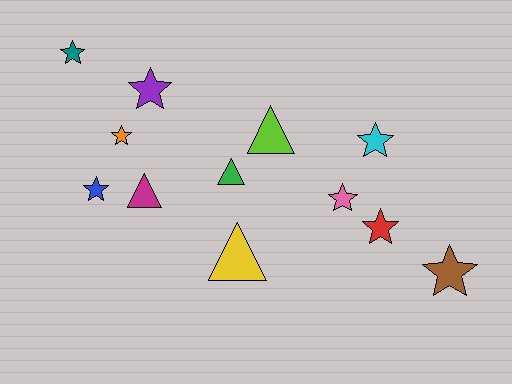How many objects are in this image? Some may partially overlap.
There are 12 objects.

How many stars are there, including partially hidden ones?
There are 8 stars.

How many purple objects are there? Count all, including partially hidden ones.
There is 1 purple object.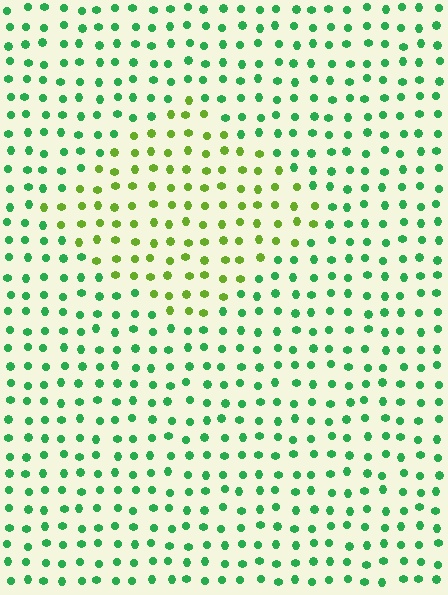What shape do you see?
I see a diamond.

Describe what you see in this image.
The image is filled with small green elements in a uniform arrangement. A diamond-shaped region is visible where the elements are tinted to a slightly different hue, forming a subtle color boundary.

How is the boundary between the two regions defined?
The boundary is defined purely by a slight shift in hue (about 45 degrees). Spacing, size, and orientation are identical on both sides.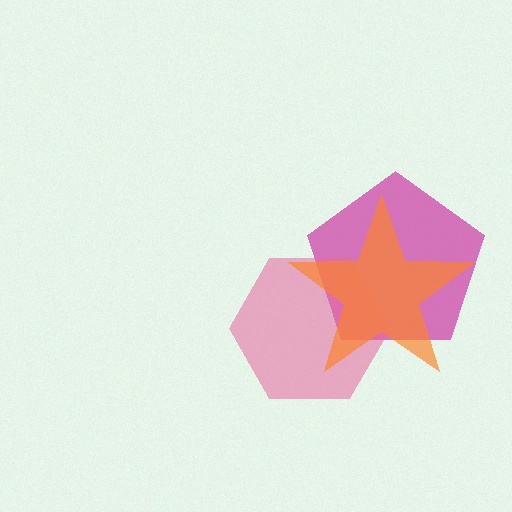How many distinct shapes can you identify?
There are 3 distinct shapes: a magenta pentagon, a pink hexagon, an orange star.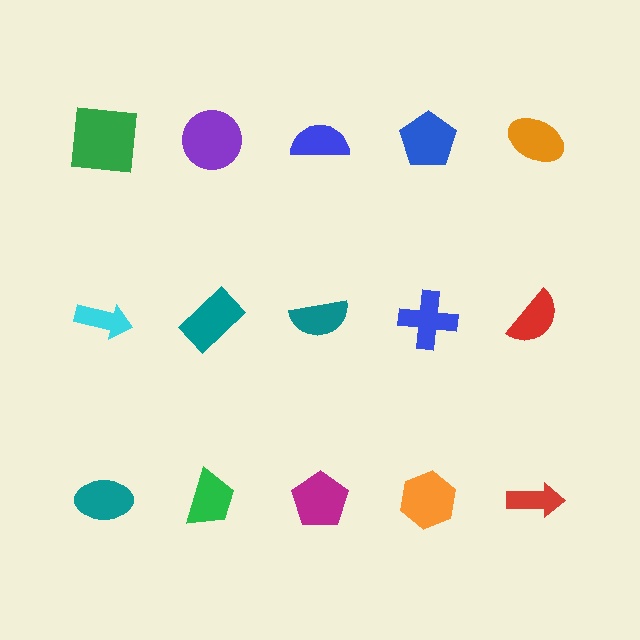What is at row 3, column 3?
A magenta pentagon.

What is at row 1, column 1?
A green square.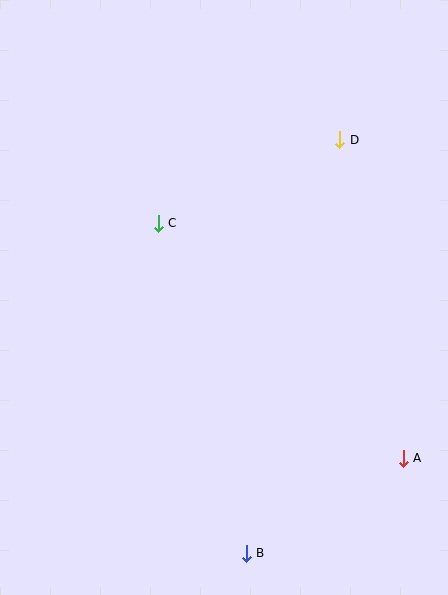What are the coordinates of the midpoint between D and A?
The midpoint between D and A is at (371, 299).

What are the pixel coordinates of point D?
Point D is at (340, 140).